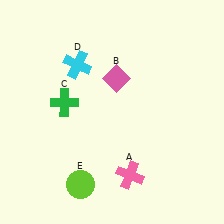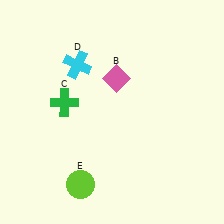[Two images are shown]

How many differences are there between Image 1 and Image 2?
There is 1 difference between the two images.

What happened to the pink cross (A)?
The pink cross (A) was removed in Image 2. It was in the bottom-right area of Image 1.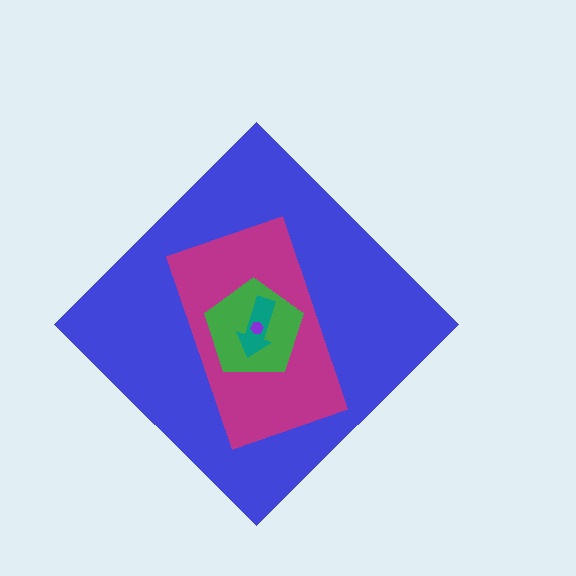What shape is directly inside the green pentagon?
The teal arrow.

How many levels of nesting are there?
5.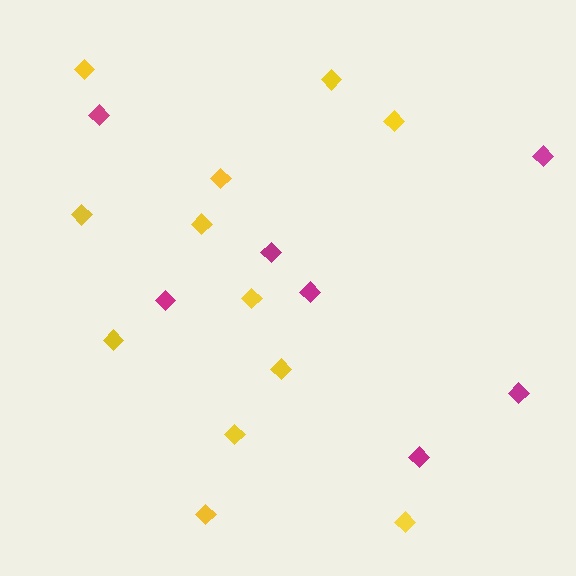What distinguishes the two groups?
There are 2 groups: one group of yellow diamonds (12) and one group of magenta diamonds (7).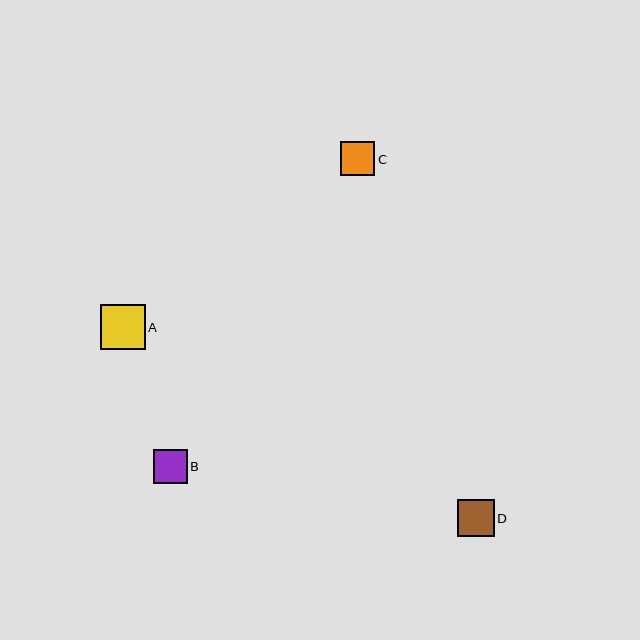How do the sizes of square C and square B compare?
Square C and square B are approximately the same size.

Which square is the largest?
Square A is the largest with a size of approximately 45 pixels.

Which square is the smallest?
Square B is the smallest with a size of approximately 34 pixels.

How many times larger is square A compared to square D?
Square A is approximately 1.2 times the size of square D.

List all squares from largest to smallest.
From largest to smallest: A, D, C, B.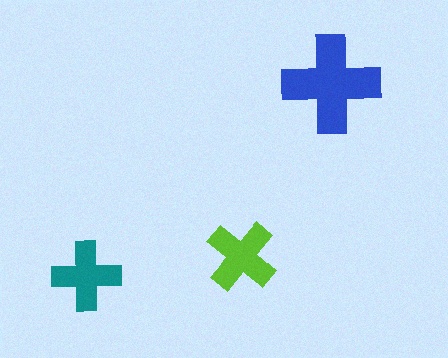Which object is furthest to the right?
The blue cross is rightmost.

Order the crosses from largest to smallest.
the blue one, the lime one, the teal one.